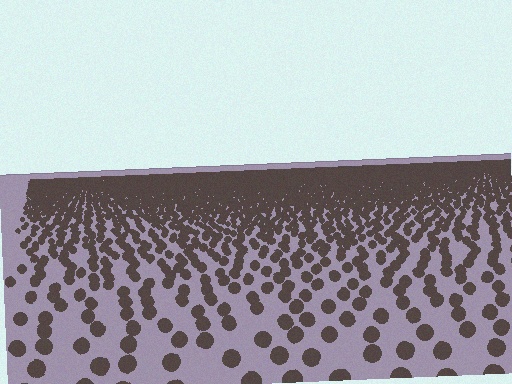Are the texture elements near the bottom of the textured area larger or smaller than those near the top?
Larger. Near the bottom, elements are closer to the viewer and appear at a bigger on-screen size.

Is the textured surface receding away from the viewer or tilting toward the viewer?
The surface is receding away from the viewer. Texture elements get smaller and denser toward the top.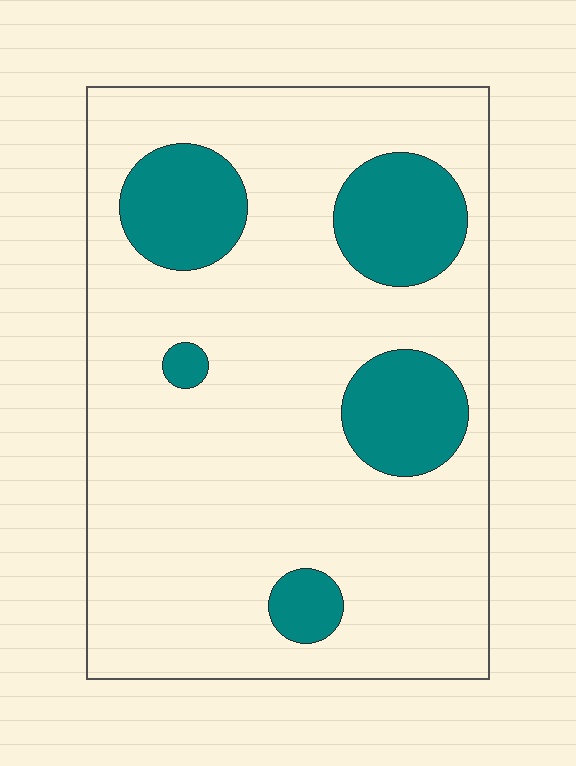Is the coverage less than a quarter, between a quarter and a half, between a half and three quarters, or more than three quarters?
Less than a quarter.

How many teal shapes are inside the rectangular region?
5.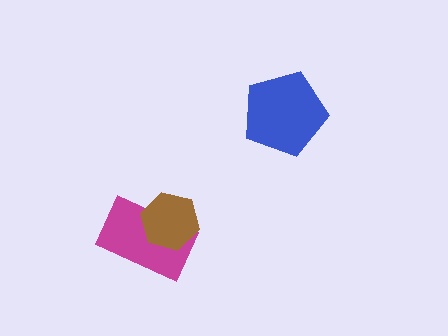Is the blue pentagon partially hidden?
No, no other shape covers it.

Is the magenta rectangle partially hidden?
Yes, it is partially covered by another shape.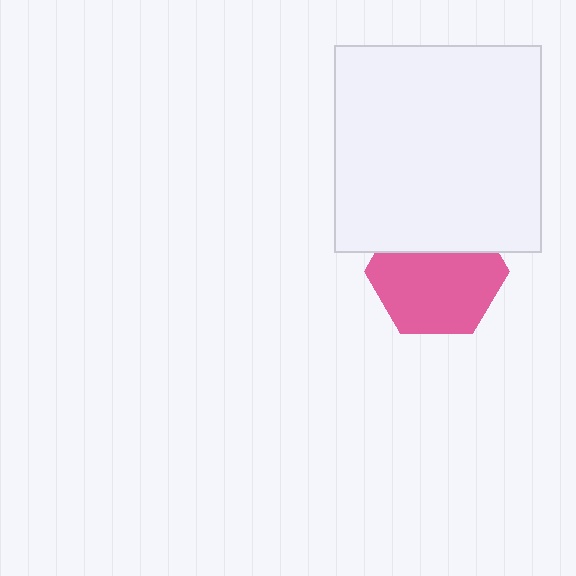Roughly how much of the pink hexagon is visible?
Most of it is visible (roughly 67%).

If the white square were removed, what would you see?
You would see the complete pink hexagon.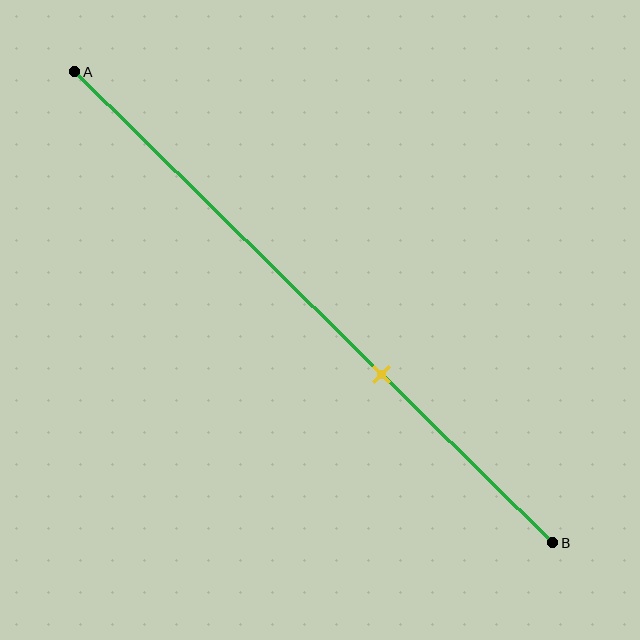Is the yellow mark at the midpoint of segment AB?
No, the mark is at about 65% from A, not at the 50% midpoint.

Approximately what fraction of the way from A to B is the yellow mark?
The yellow mark is approximately 65% of the way from A to B.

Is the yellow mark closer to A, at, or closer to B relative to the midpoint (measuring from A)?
The yellow mark is closer to point B than the midpoint of segment AB.